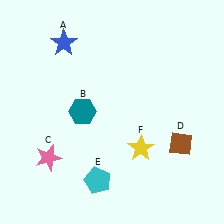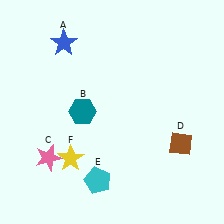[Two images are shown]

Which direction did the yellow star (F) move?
The yellow star (F) moved left.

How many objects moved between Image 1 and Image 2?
1 object moved between the two images.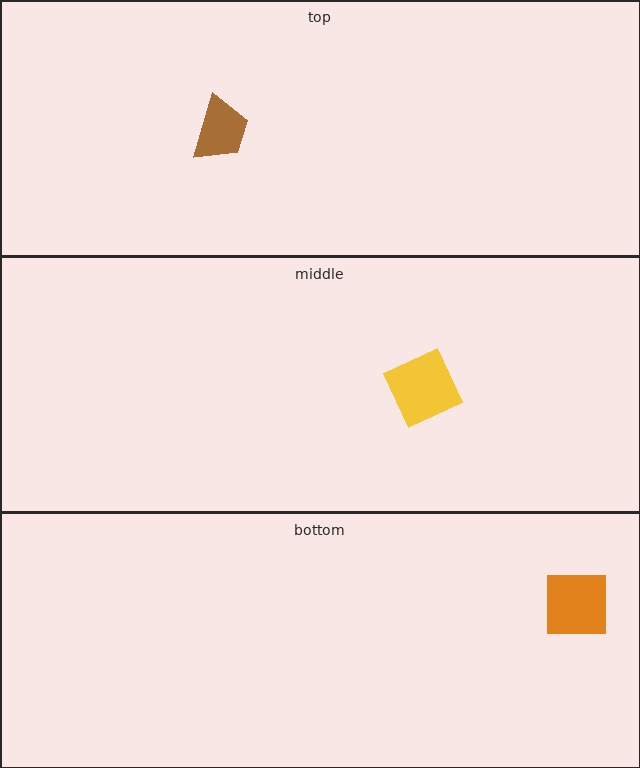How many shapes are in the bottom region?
1.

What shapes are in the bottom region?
The orange square.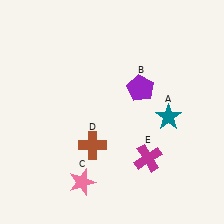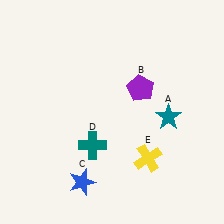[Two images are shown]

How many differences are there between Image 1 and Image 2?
There are 3 differences between the two images.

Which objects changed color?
C changed from pink to blue. D changed from brown to teal. E changed from magenta to yellow.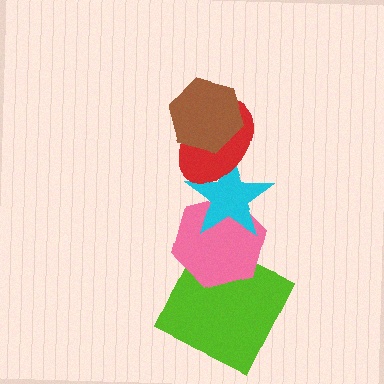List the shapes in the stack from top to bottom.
From top to bottom: the brown hexagon, the red ellipse, the cyan star, the pink hexagon, the lime square.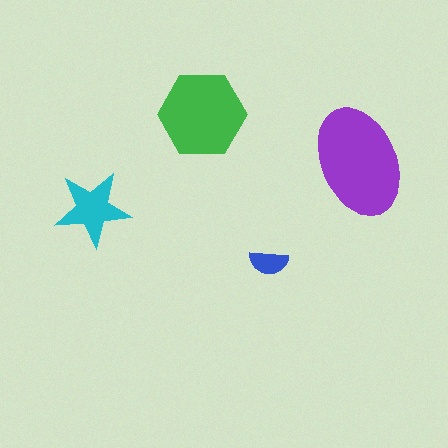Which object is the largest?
The purple ellipse.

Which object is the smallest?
The blue semicircle.